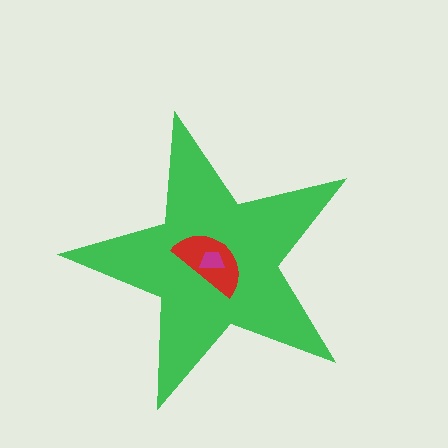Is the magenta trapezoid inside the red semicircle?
Yes.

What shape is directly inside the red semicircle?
The magenta trapezoid.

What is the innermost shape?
The magenta trapezoid.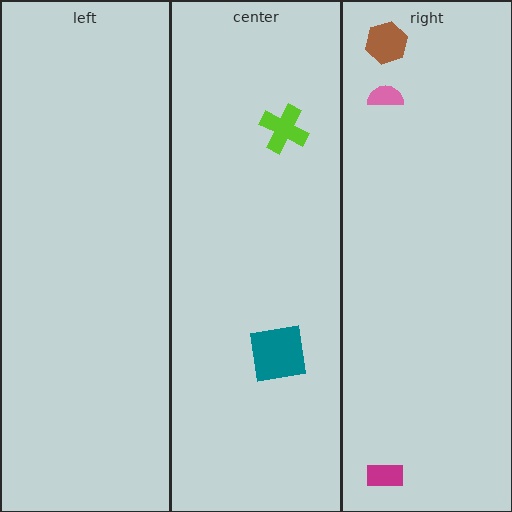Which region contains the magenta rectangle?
The right region.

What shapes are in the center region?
The lime cross, the teal square.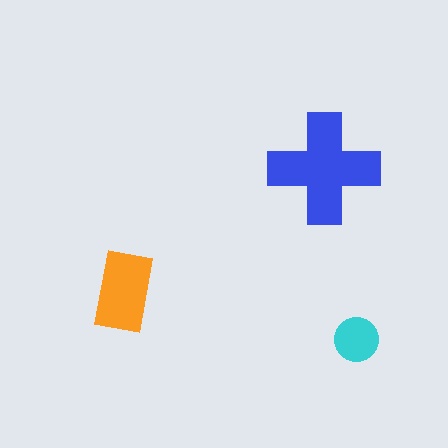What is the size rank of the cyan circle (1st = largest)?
3rd.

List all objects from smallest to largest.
The cyan circle, the orange rectangle, the blue cross.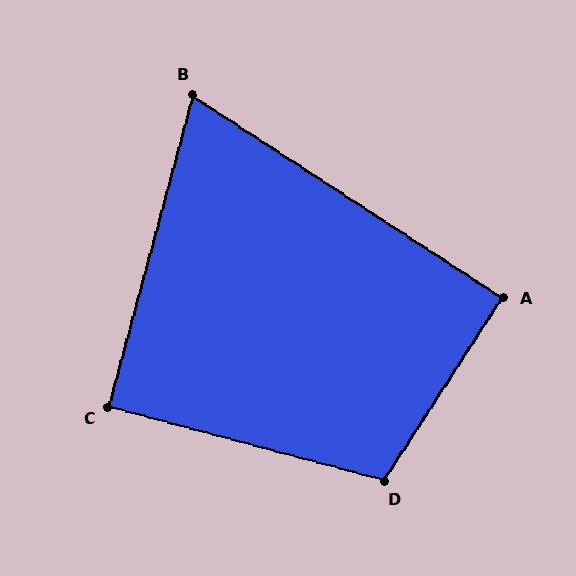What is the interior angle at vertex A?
Approximately 90 degrees (approximately right).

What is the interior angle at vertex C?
Approximately 90 degrees (approximately right).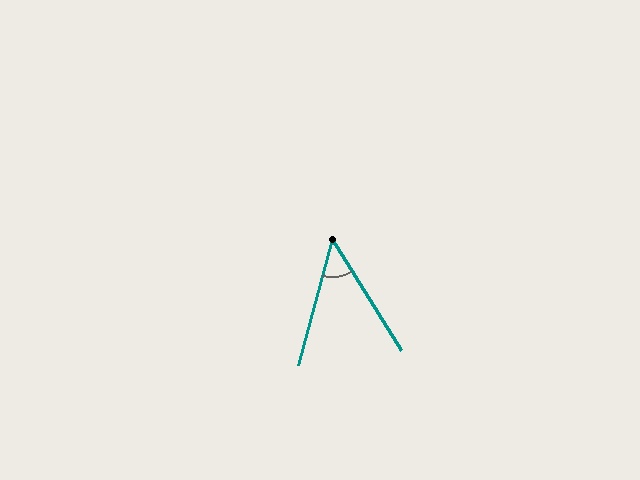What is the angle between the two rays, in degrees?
Approximately 47 degrees.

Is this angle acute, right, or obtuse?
It is acute.